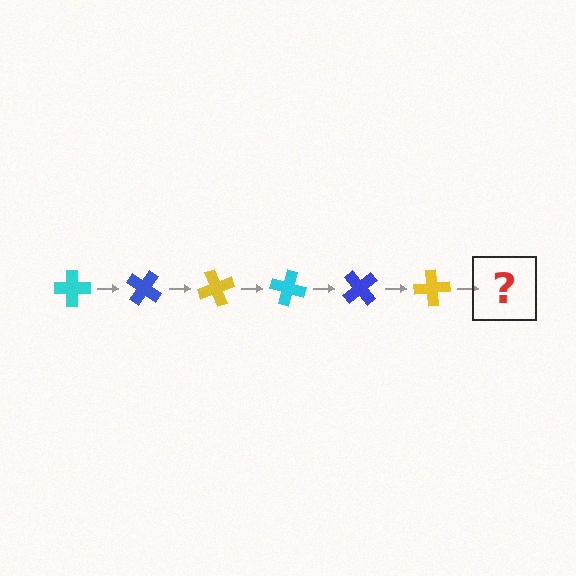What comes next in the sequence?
The next element should be a cyan cross, rotated 210 degrees from the start.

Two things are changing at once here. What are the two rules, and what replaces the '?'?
The two rules are that it rotates 35 degrees each step and the color cycles through cyan, blue, and yellow. The '?' should be a cyan cross, rotated 210 degrees from the start.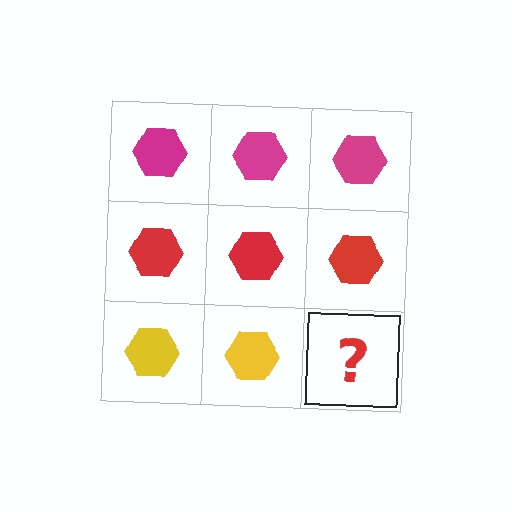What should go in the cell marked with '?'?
The missing cell should contain a yellow hexagon.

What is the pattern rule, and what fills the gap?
The rule is that each row has a consistent color. The gap should be filled with a yellow hexagon.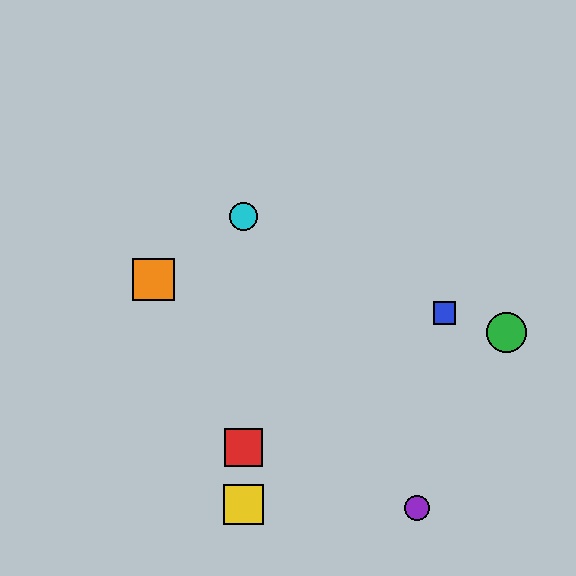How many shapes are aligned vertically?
3 shapes (the red square, the yellow square, the cyan circle) are aligned vertically.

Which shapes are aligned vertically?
The red square, the yellow square, the cyan circle are aligned vertically.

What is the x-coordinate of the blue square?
The blue square is at x≈445.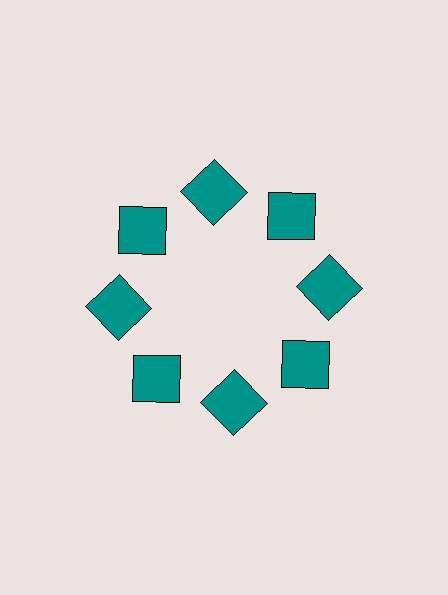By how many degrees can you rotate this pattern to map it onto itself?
The pattern maps onto itself every 45 degrees of rotation.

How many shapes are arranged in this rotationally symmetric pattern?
There are 8 shapes, arranged in 8 groups of 1.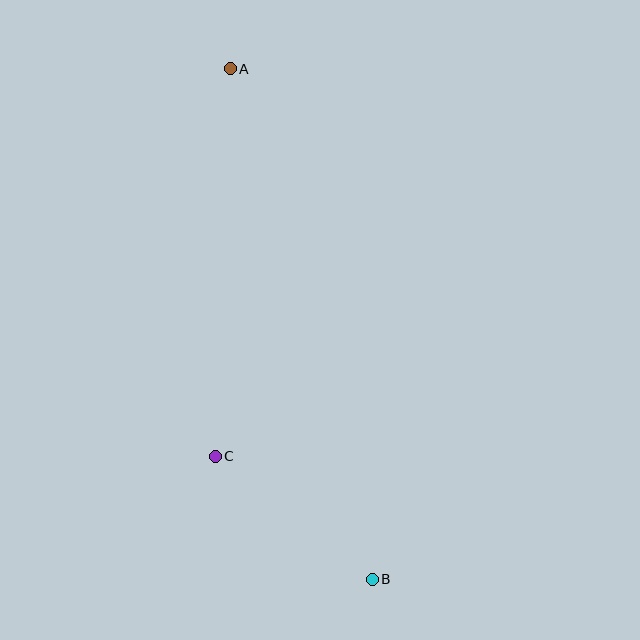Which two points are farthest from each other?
Points A and B are farthest from each other.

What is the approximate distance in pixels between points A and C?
The distance between A and C is approximately 388 pixels.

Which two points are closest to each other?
Points B and C are closest to each other.